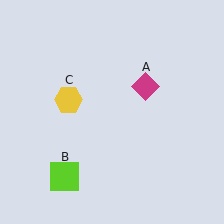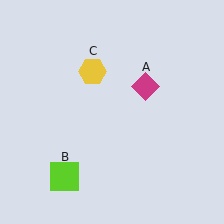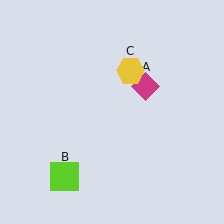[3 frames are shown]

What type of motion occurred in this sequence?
The yellow hexagon (object C) rotated clockwise around the center of the scene.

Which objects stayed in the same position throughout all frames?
Magenta diamond (object A) and lime square (object B) remained stationary.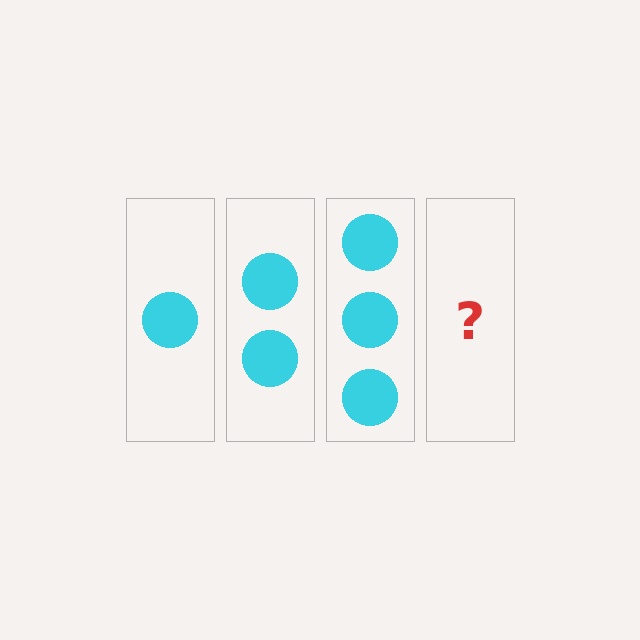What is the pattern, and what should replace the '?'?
The pattern is that each step adds one more circle. The '?' should be 4 circles.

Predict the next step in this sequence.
The next step is 4 circles.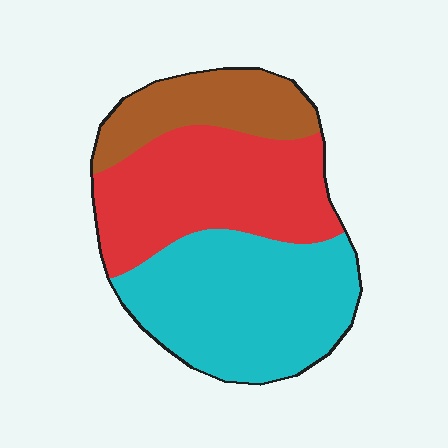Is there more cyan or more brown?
Cyan.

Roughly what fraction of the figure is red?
Red covers around 40% of the figure.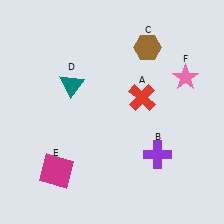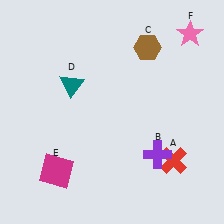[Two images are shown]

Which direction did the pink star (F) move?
The pink star (F) moved up.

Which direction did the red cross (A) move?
The red cross (A) moved down.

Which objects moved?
The objects that moved are: the red cross (A), the pink star (F).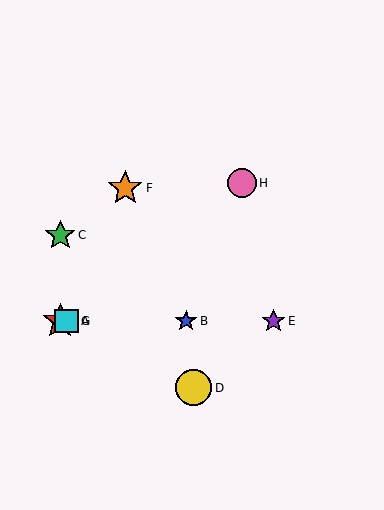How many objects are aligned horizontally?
4 objects (A, B, E, G) are aligned horizontally.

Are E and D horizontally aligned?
No, E is at y≈321 and D is at y≈388.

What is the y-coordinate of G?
Object G is at y≈321.